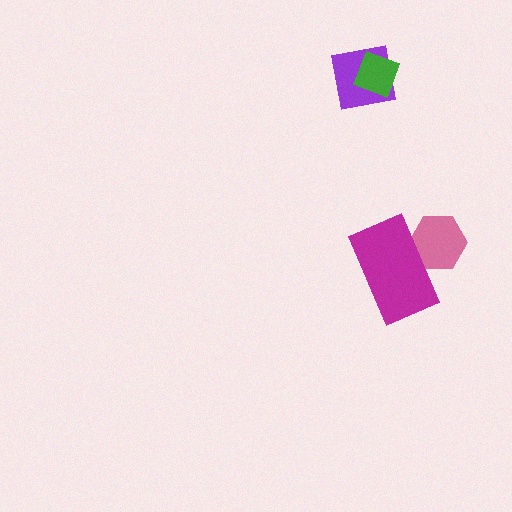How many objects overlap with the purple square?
1 object overlaps with the purple square.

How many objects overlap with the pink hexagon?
1 object overlaps with the pink hexagon.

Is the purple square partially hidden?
Yes, it is partially covered by another shape.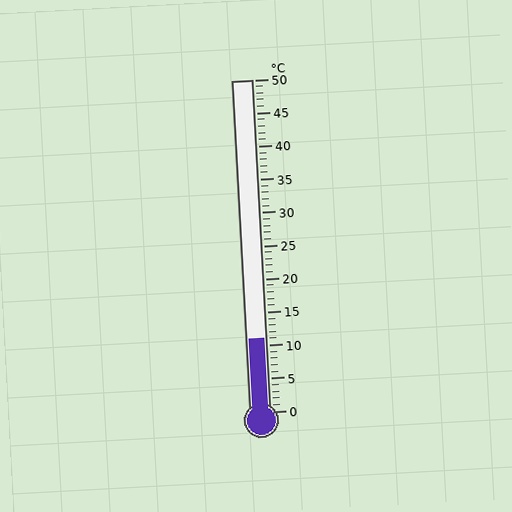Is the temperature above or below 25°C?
The temperature is below 25°C.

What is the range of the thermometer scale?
The thermometer scale ranges from 0°C to 50°C.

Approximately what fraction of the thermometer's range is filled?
The thermometer is filled to approximately 20% of its range.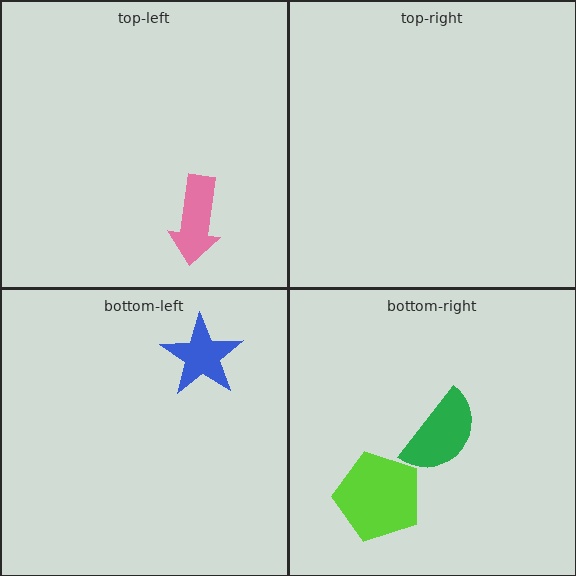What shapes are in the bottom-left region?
The blue star.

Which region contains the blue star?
The bottom-left region.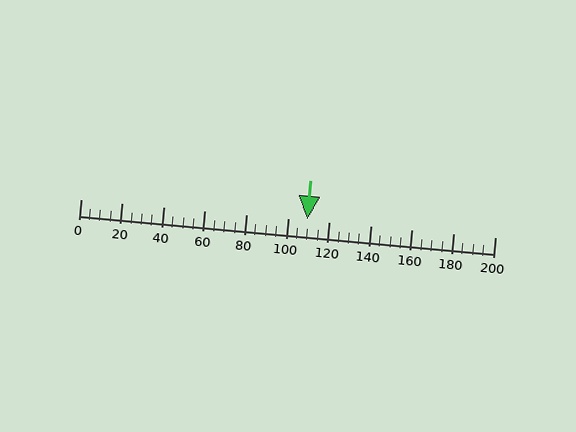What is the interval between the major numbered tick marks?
The major tick marks are spaced 20 units apart.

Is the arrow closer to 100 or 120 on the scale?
The arrow is closer to 100.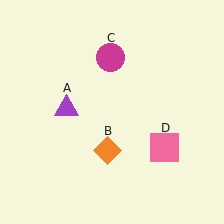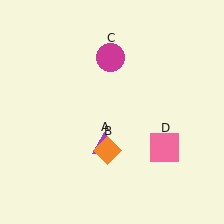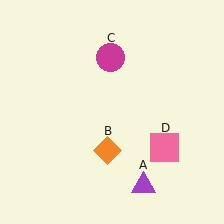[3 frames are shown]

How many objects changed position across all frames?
1 object changed position: purple triangle (object A).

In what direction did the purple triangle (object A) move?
The purple triangle (object A) moved down and to the right.